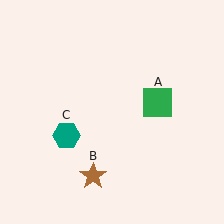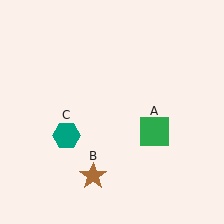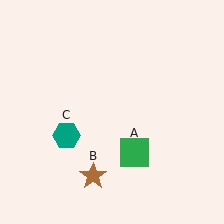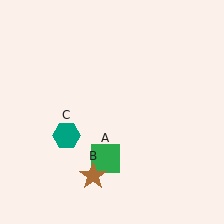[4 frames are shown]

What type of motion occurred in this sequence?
The green square (object A) rotated clockwise around the center of the scene.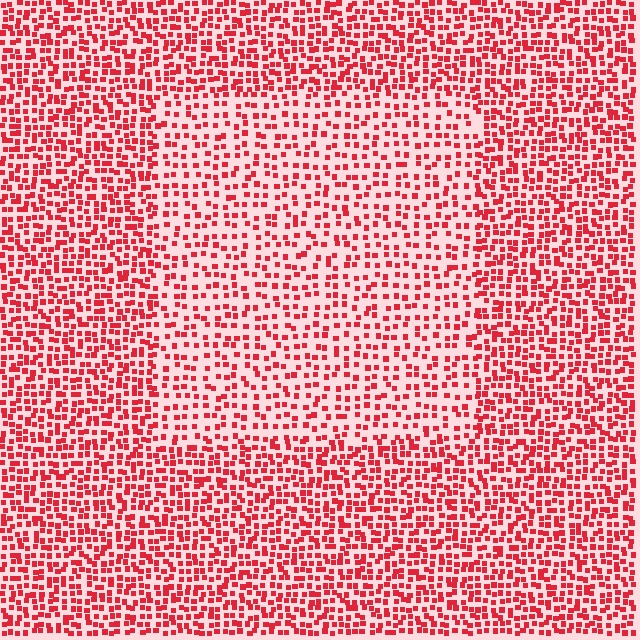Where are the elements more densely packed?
The elements are more densely packed outside the rectangle boundary.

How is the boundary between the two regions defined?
The boundary is defined by a change in element density (approximately 1.7x ratio). All elements are the same color, size, and shape.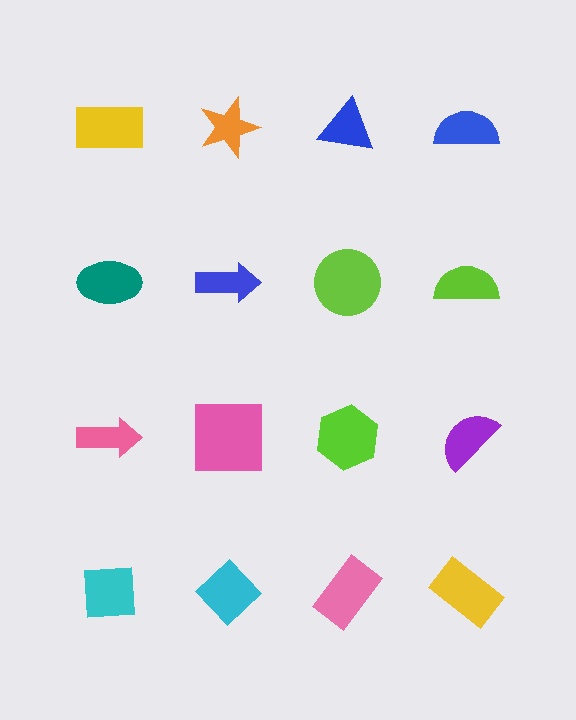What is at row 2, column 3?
A lime circle.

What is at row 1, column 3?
A blue triangle.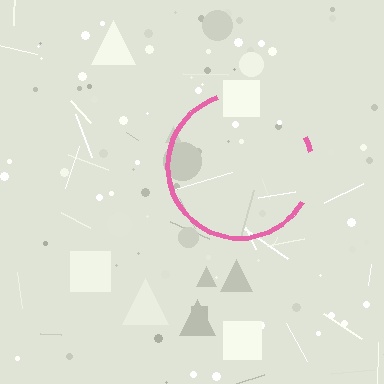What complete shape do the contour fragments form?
The contour fragments form a circle.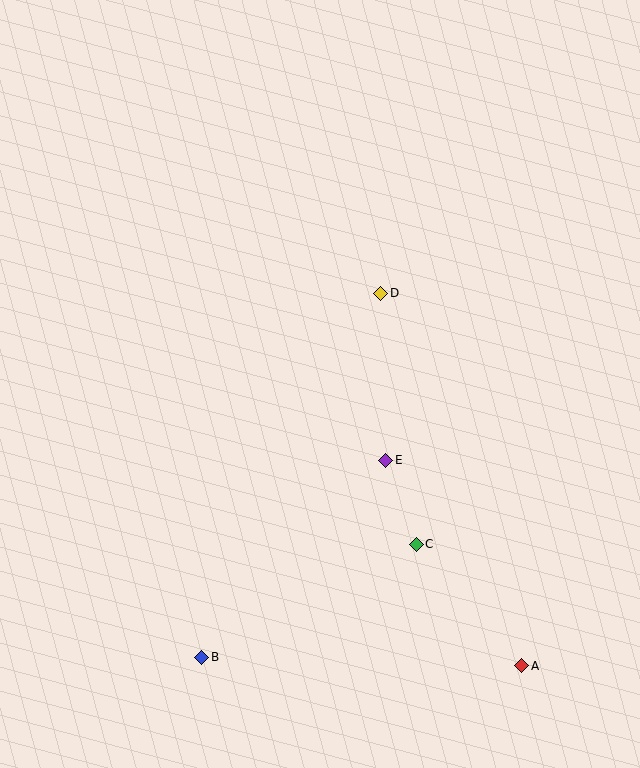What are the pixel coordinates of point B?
Point B is at (202, 657).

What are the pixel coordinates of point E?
Point E is at (386, 460).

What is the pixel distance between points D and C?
The distance between D and C is 253 pixels.